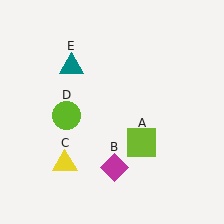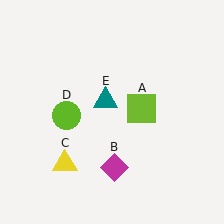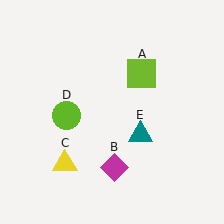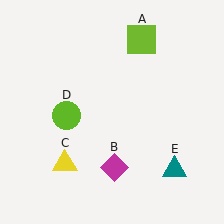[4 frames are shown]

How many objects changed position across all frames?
2 objects changed position: lime square (object A), teal triangle (object E).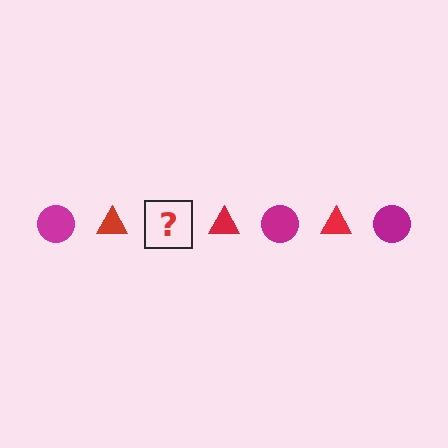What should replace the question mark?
The question mark should be replaced with a magenta circle.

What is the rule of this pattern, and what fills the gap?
The rule is that the pattern alternates between magenta circle and red triangle. The gap should be filled with a magenta circle.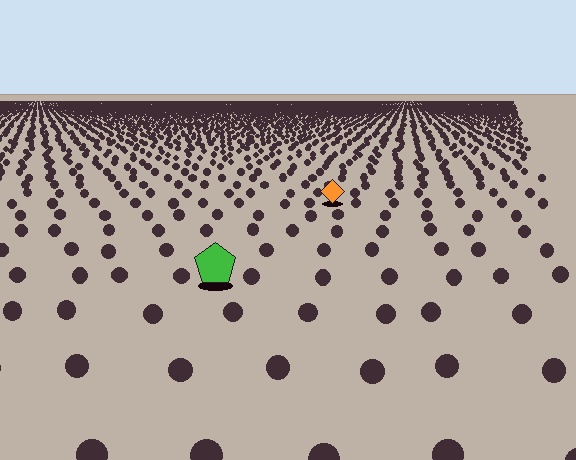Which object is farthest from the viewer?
The orange diamond is farthest from the viewer. It appears smaller and the ground texture around it is denser.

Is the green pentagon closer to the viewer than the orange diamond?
Yes. The green pentagon is closer — you can tell from the texture gradient: the ground texture is coarser near it.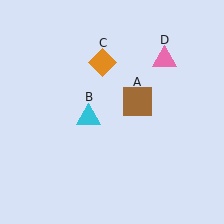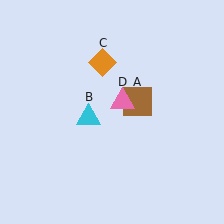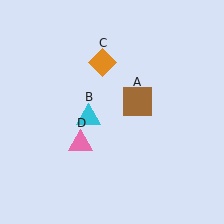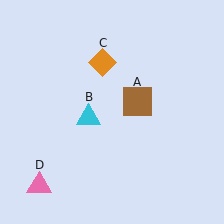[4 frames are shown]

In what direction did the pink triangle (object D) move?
The pink triangle (object D) moved down and to the left.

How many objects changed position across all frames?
1 object changed position: pink triangle (object D).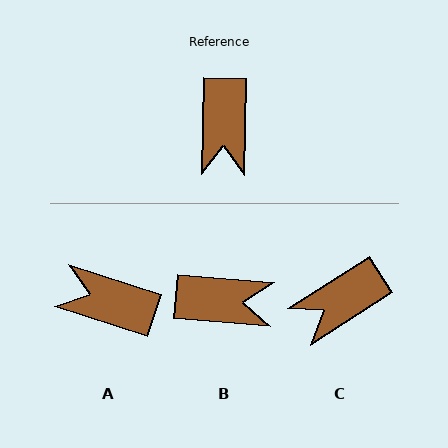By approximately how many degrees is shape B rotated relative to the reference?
Approximately 86 degrees counter-clockwise.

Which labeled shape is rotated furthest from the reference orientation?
A, about 107 degrees away.